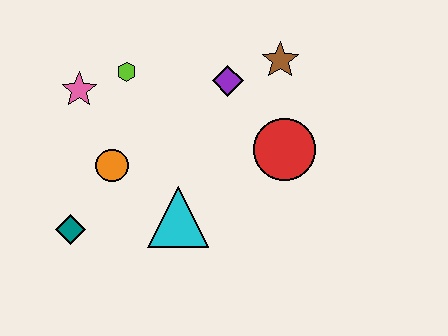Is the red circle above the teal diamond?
Yes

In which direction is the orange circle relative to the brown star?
The orange circle is to the left of the brown star.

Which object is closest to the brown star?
The purple diamond is closest to the brown star.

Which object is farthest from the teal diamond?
The brown star is farthest from the teal diamond.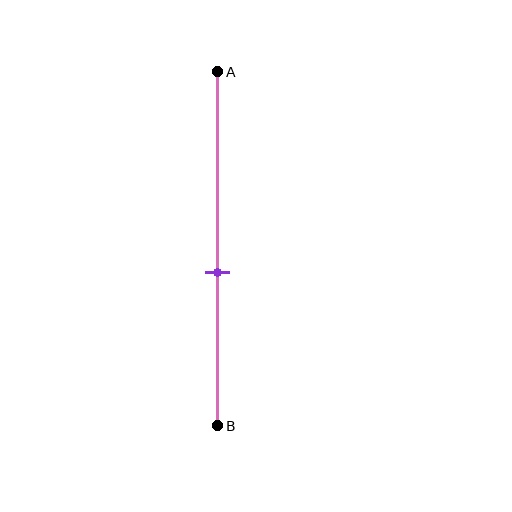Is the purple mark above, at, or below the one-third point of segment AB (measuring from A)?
The purple mark is below the one-third point of segment AB.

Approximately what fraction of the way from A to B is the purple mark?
The purple mark is approximately 55% of the way from A to B.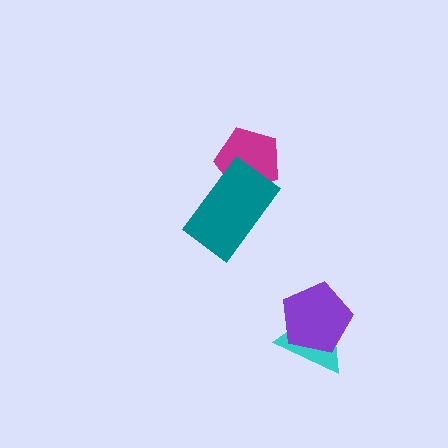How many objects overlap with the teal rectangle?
1 object overlaps with the teal rectangle.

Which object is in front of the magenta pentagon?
The teal rectangle is in front of the magenta pentagon.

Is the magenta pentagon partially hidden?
Yes, it is partially covered by another shape.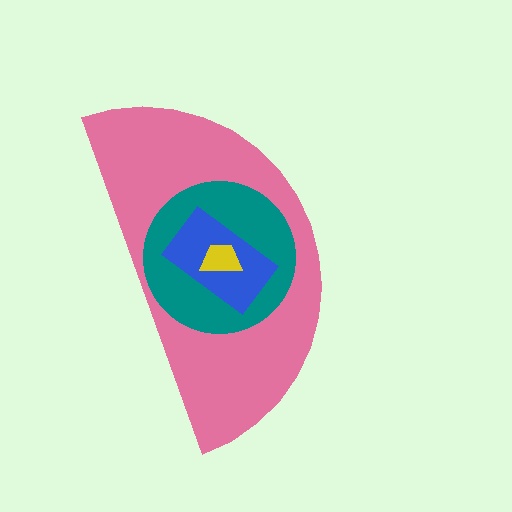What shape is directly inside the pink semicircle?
The teal circle.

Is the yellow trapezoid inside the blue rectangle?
Yes.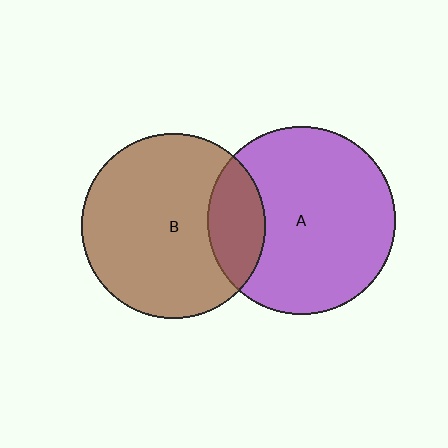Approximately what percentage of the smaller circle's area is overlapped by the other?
Approximately 20%.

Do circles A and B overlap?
Yes.